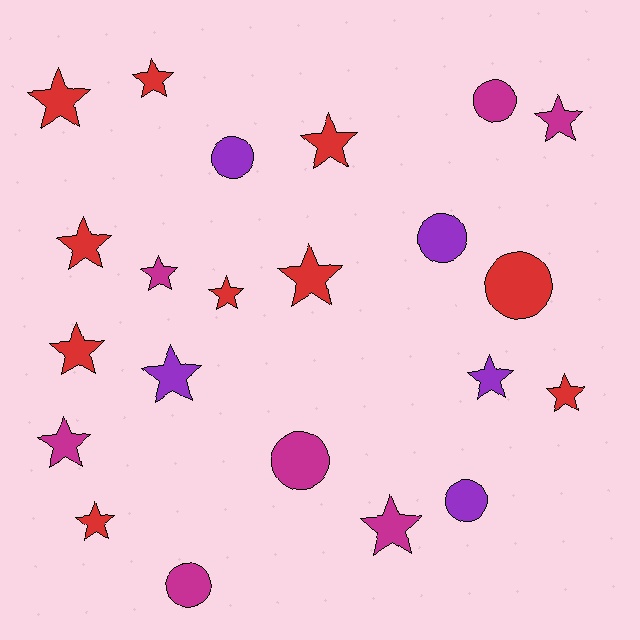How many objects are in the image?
There are 22 objects.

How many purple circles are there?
There are 3 purple circles.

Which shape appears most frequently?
Star, with 15 objects.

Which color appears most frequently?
Red, with 10 objects.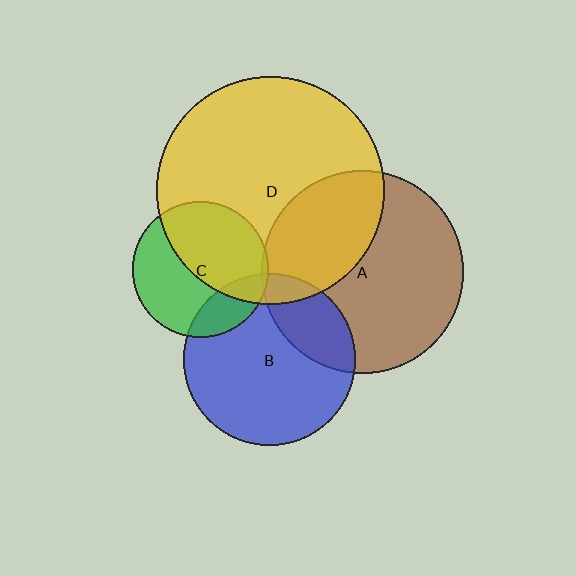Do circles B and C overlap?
Yes.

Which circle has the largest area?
Circle D (yellow).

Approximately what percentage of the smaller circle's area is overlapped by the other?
Approximately 20%.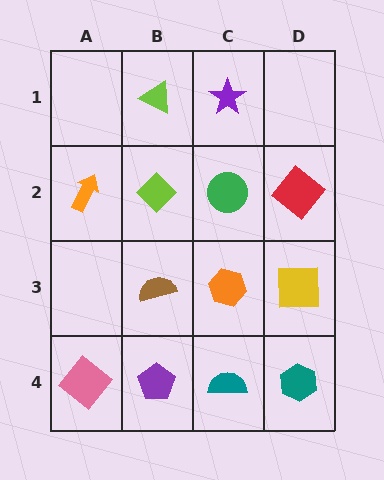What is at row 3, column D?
A yellow square.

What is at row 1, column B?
A lime triangle.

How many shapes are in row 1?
2 shapes.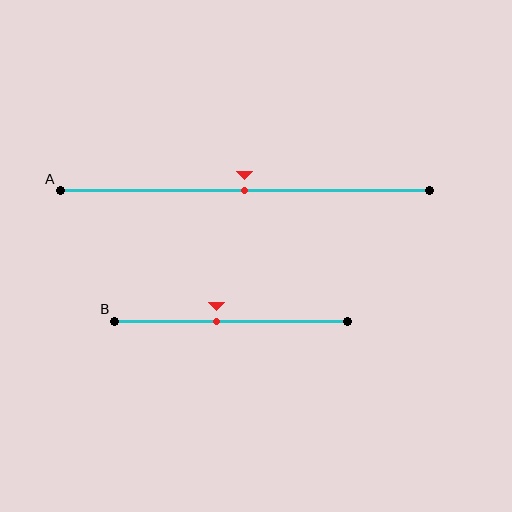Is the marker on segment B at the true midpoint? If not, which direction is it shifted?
No, the marker on segment B is shifted to the left by about 6% of the segment length.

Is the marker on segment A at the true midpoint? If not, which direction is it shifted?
Yes, the marker on segment A is at the true midpoint.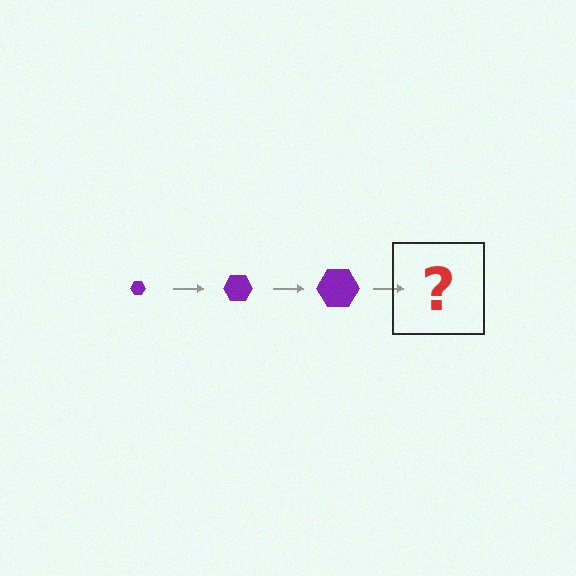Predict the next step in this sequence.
The next step is a purple hexagon, larger than the previous one.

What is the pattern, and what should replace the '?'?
The pattern is that the hexagon gets progressively larger each step. The '?' should be a purple hexagon, larger than the previous one.